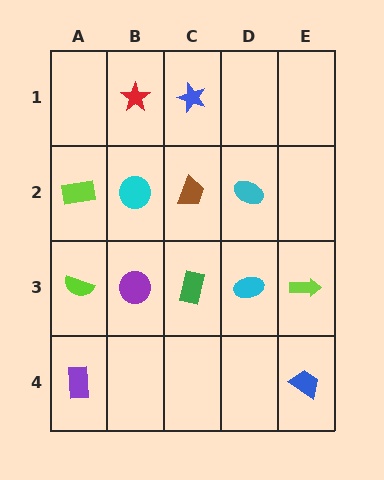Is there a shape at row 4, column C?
No, that cell is empty.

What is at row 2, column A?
A lime rectangle.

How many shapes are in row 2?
4 shapes.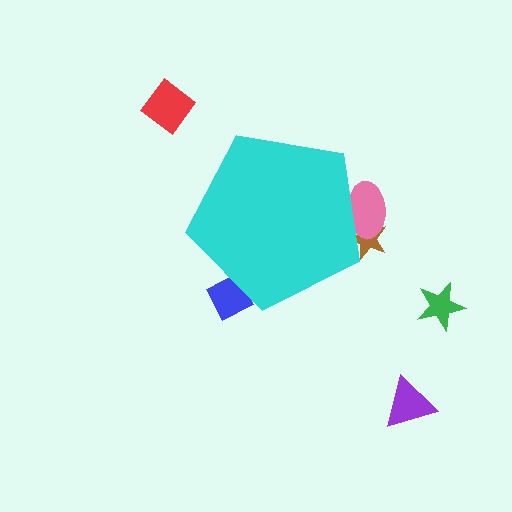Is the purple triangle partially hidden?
No, the purple triangle is fully visible.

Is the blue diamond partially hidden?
Yes, the blue diamond is partially hidden behind the cyan pentagon.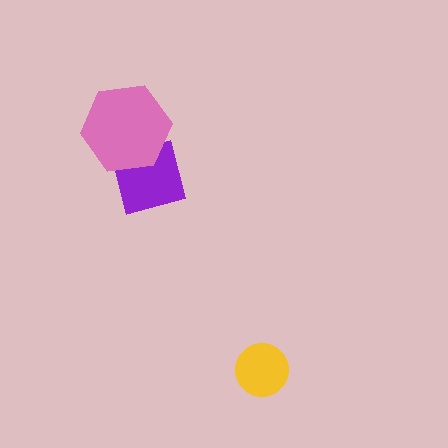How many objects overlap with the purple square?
1 object overlaps with the purple square.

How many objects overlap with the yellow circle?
0 objects overlap with the yellow circle.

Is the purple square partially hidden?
Yes, it is partially covered by another shape.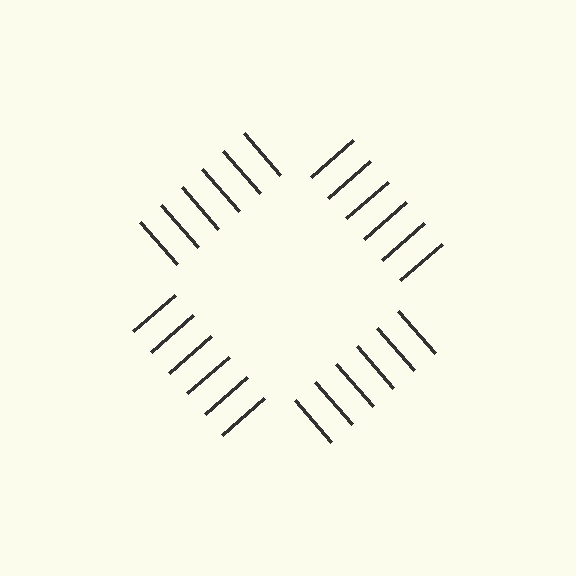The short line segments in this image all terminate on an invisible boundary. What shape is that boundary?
An illusory square — the line segments terminate on its edges but no continuous stroke is drawn.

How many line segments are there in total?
24 — 6 along each of the 4 edges.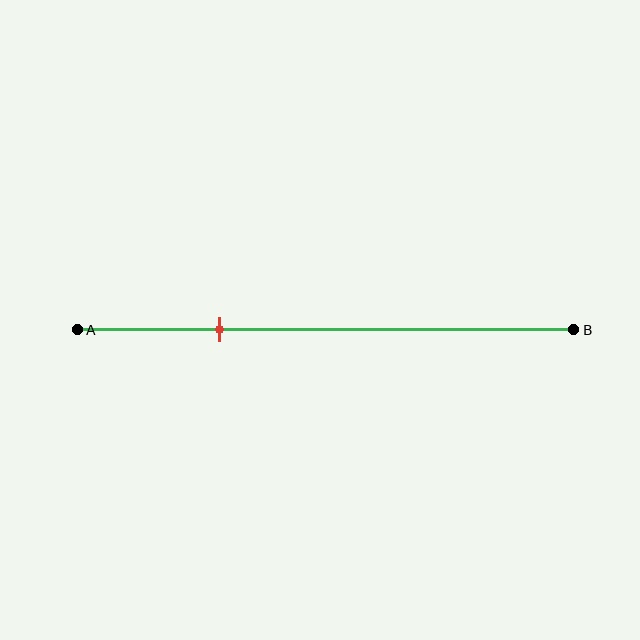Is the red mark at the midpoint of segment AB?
No, the mark is at about 30% from A, not at the 50% midpoint.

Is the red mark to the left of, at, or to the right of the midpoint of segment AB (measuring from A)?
The red mark is to the left of the midpoint of segment AB.